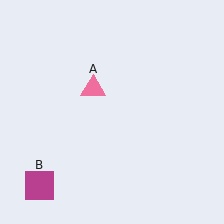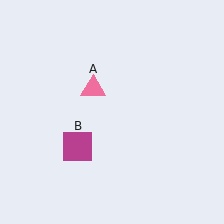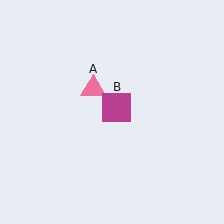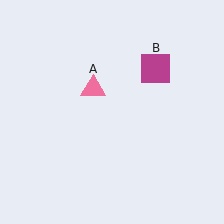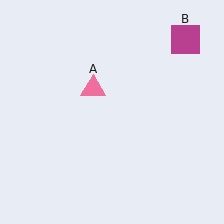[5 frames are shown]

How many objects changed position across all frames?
1 object changed position: magenta square (object B).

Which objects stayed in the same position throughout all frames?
Pink triangle (object A) remained stationary.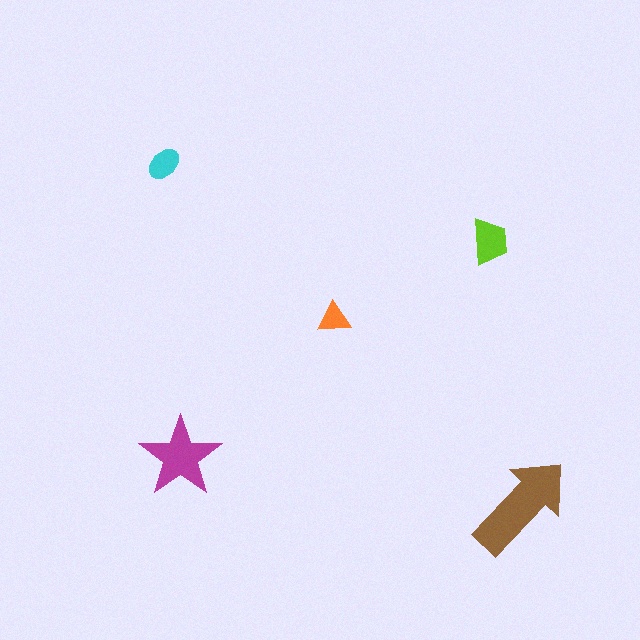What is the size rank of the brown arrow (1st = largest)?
1st.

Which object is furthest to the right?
The brown arrow is rightmost.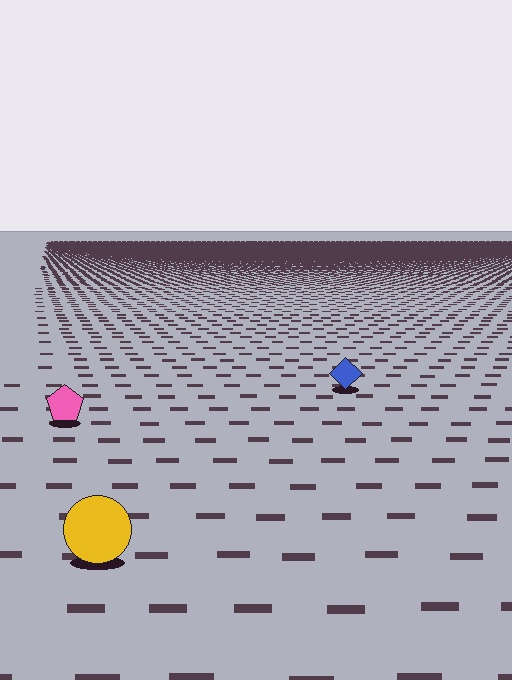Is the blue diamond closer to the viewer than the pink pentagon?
No. The pink pentagon is closer — you can tell from the texture gradient: the ground texture is coarser near it.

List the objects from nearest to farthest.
From nearest to farthest: the yellow circle, the pink pentagon, the blue diamond.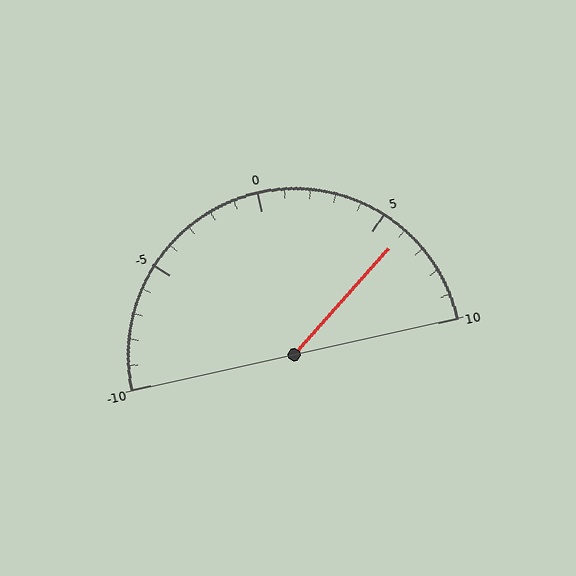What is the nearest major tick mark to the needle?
The nearest major tick mark is 5.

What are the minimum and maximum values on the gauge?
The gauge ranges from -10 to 10.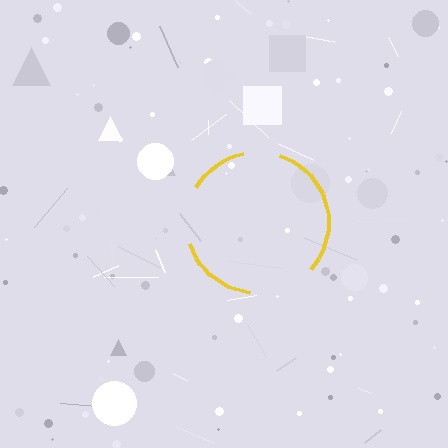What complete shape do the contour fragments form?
The contour fragments form a circle.